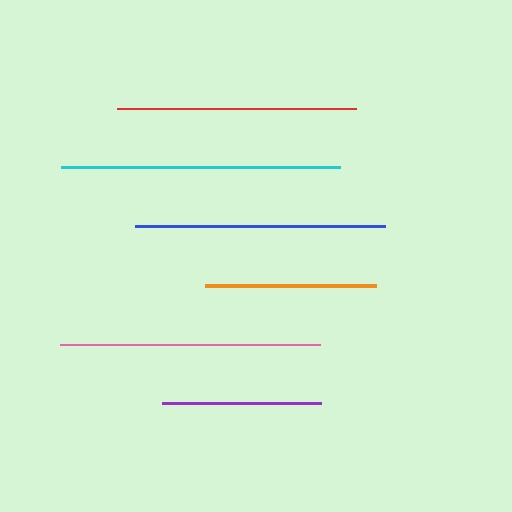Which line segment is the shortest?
The purple line is the shortest at approximately 159 pixels.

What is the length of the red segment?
The red segment is approximately 239 pixels long.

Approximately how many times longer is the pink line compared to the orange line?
The pink line is approximately 1.5 times the length of the orange line.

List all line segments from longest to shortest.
From longest to shortest: cyan, pink, blue, red, orange, purple.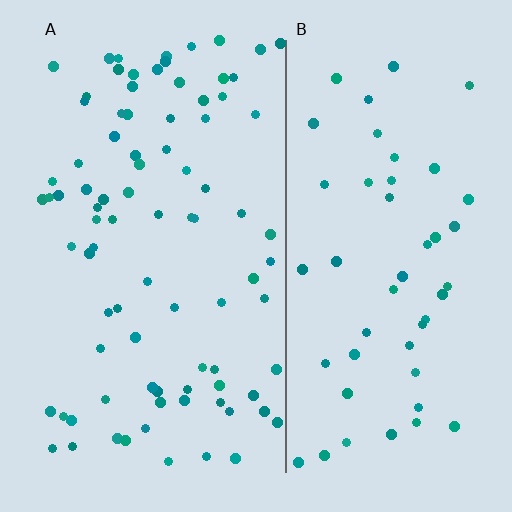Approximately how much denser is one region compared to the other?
Approximately 1.8× — region A over region B.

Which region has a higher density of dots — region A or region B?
A (the left).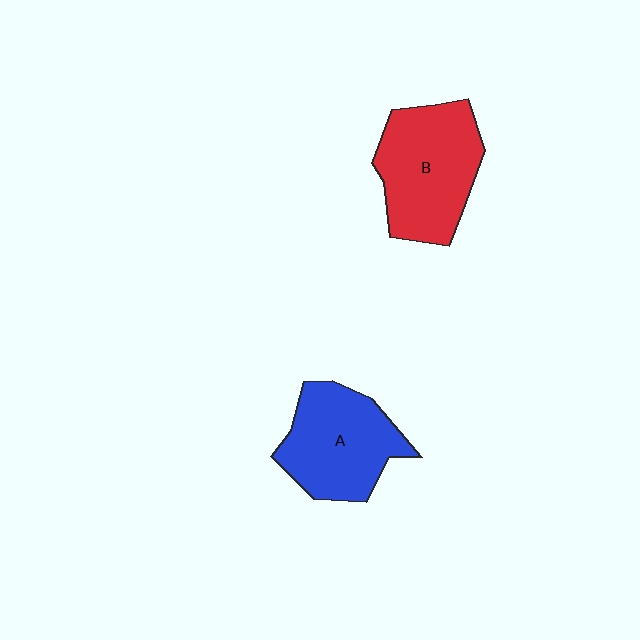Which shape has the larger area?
Shape B (red).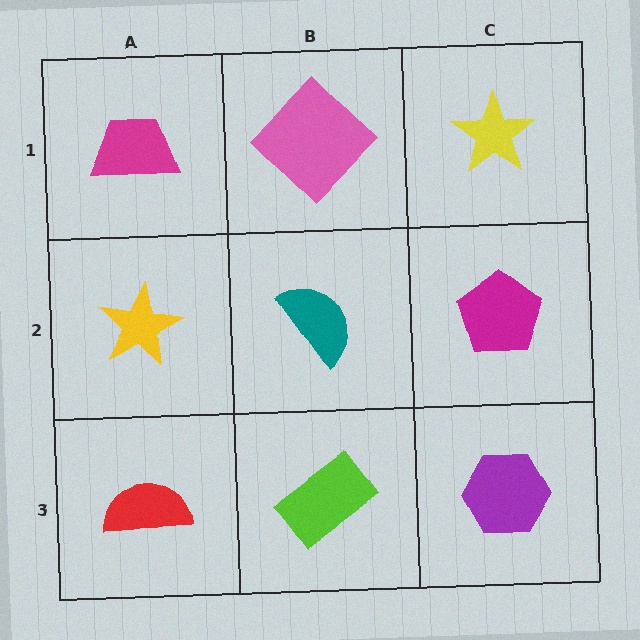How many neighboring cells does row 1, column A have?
2.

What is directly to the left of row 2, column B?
A yellow star.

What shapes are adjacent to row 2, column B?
A pink diamond (row 1, column B), a lime rectangle (row 3, column B), a yellow star (row 2, column A), a magenta pentagon (row 2, column C).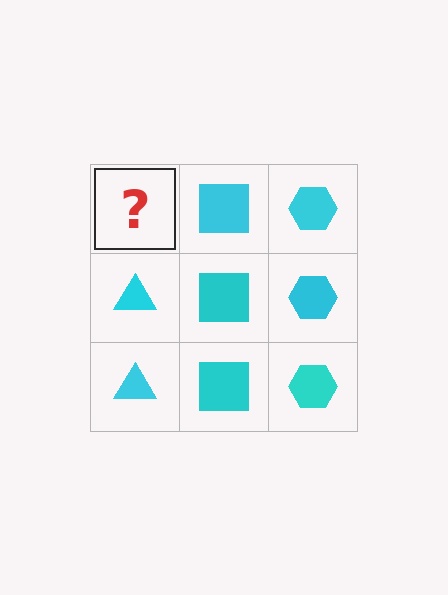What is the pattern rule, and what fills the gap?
The rule is that each column has a consistent shape. The gap should be filled with a cyan triangle.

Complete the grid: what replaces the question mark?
The question mark should be replaced with a cyan triangle.